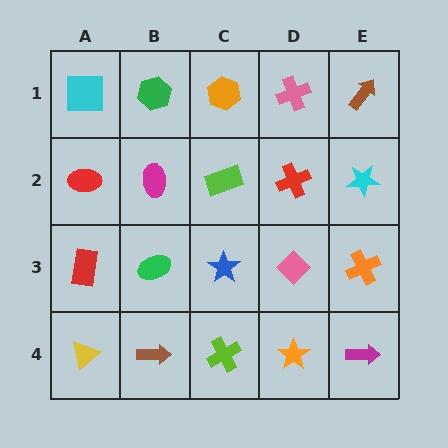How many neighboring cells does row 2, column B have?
4.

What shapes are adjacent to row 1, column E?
A cyan star (row 2, column E), a pink cross (row 1, column D).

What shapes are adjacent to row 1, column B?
A magenta ellipse (row 2, column B), a cyan square (row 1, column A), an orange hexagon (row 1, column C).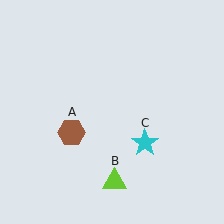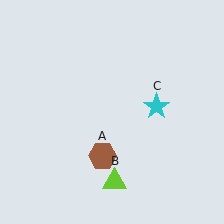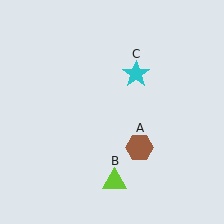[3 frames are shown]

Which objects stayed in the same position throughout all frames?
Lime triangle (object B) remained stationary.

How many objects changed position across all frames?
2 objects changed position: brown hexagon (object A), cyan star (object C).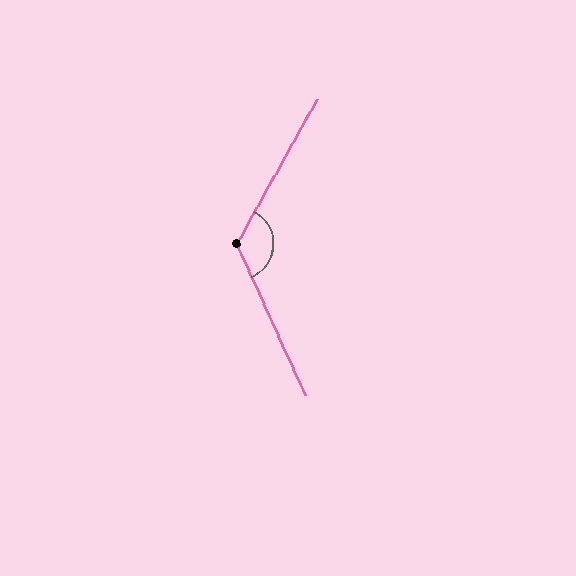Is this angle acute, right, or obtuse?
It is obtuse.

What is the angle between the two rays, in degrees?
Approximately 127 degrees.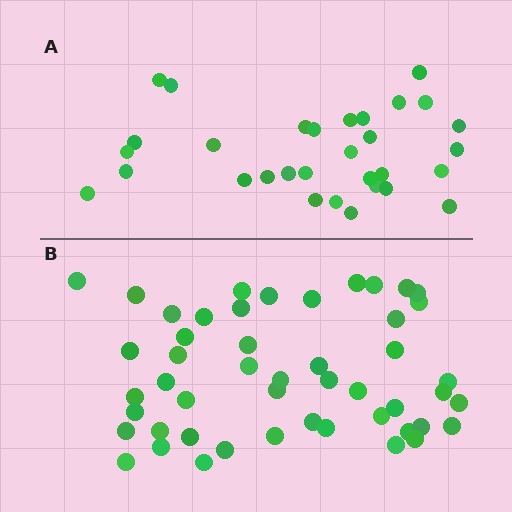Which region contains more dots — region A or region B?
Region B (the bottom region) has more dots.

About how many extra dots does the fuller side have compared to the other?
Region B has approximately 20 more dots than region A.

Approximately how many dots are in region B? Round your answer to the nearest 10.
About 50 dots. (The exact count is 49, which rounds to 50.)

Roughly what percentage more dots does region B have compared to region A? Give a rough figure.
About 60% more.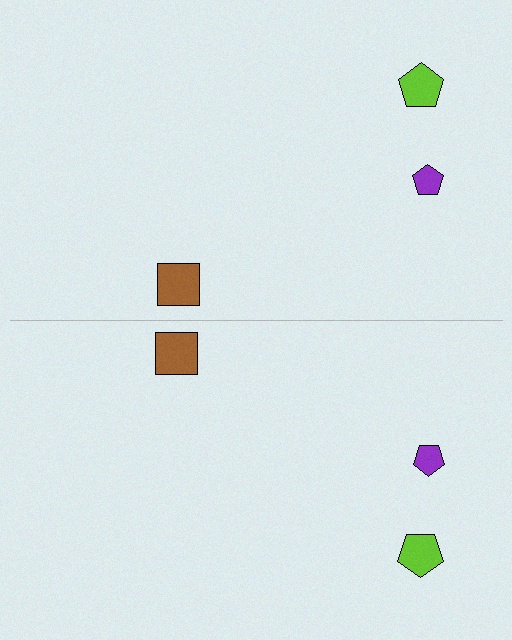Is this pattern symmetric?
Yes, this pattern has bilateral (reflection) symmetry.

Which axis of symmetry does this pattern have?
The pattern has a horizontal axis of symmetry running through the center of the image.